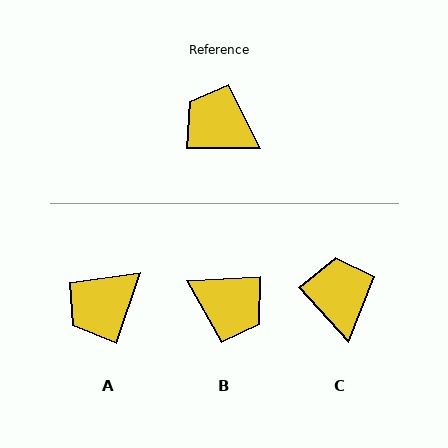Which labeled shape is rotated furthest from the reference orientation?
B, about 177 degrees away.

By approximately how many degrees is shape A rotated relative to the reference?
Approximately 71 degrees counter-clockwise.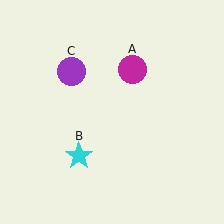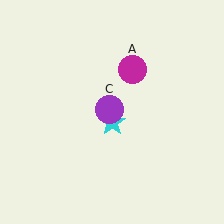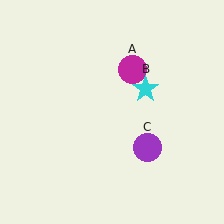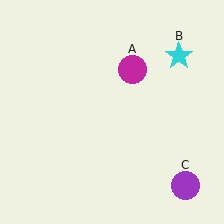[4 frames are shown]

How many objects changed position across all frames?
2 objects changed position: cyan star (object B), purple circle (object C).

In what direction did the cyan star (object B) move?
The cyan star (object B) moved up and to the right.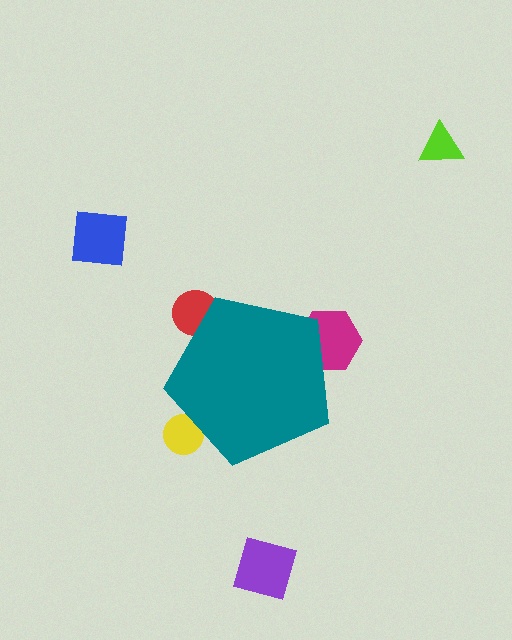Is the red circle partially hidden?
Yes, the red circle is partially hidden behind the teal pentagon.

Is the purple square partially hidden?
No, the purple square is fully visible.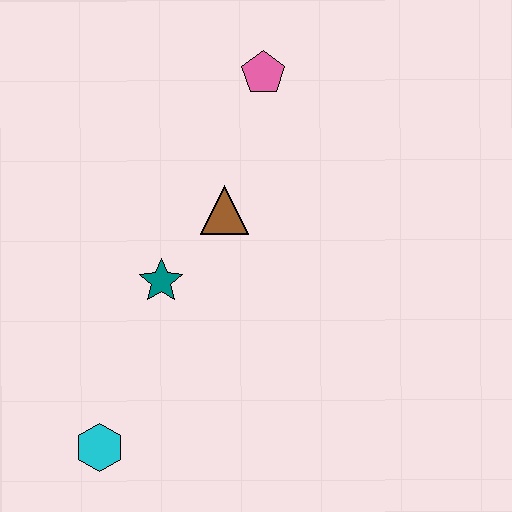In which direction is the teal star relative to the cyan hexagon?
The teal star is above the cyan hexagon.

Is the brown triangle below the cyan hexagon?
No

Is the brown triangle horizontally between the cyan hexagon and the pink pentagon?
Yes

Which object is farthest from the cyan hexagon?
The pink pentagon is farthest from the cyan hexagon.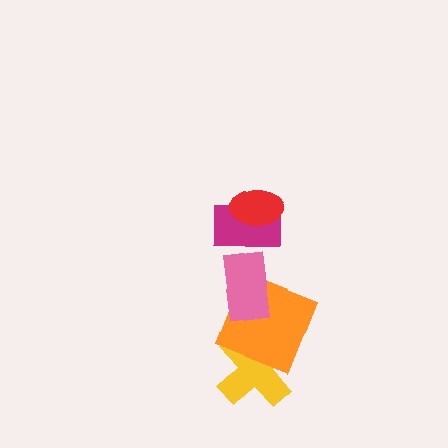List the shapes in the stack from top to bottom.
From top to bottom: the red ellipse, the magenta rectangle, the pink rectangle, the orange square, the yellow cross.